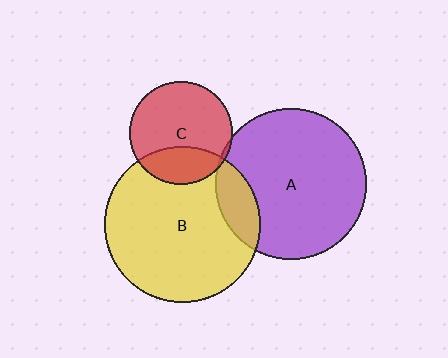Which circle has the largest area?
Circle B (yellow).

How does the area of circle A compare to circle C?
Approximately 2.1 times.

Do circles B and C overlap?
Yes.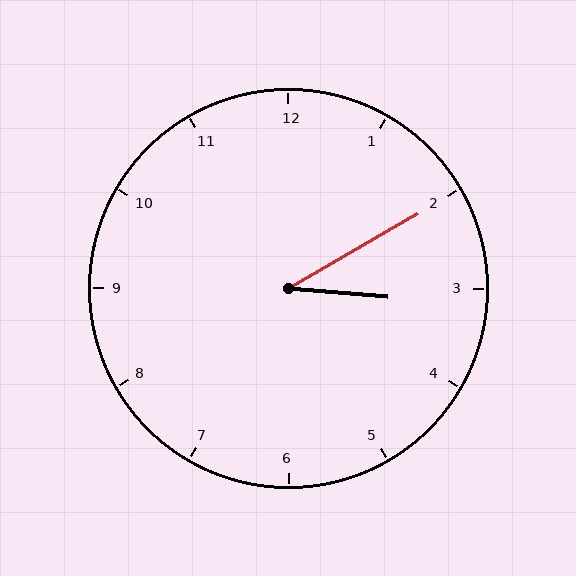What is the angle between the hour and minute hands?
Approximately 35 degrees.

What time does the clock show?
3:10.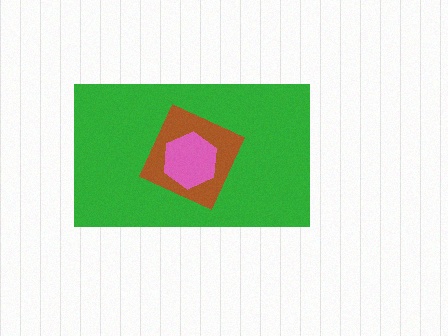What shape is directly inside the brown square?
The pink hexagon.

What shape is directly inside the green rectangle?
The brown square.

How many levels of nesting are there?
3.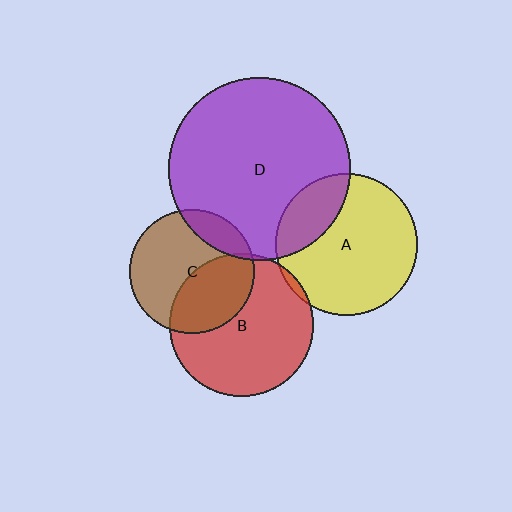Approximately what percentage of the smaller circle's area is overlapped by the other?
Approximately 40%.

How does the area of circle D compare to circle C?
Approximately 2.1 times.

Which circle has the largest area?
Circle D (purple).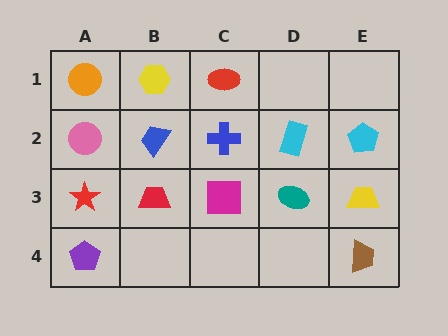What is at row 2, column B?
A blue trapezoid.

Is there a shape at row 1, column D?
No, that cell is empty.